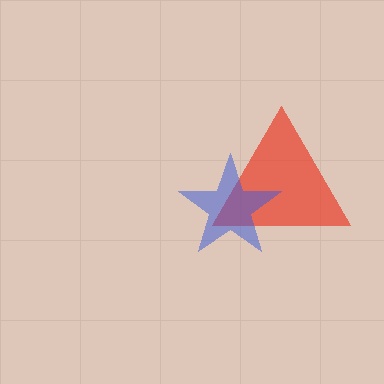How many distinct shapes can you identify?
There are 2 distinct shapes: a red triangle, a blue star.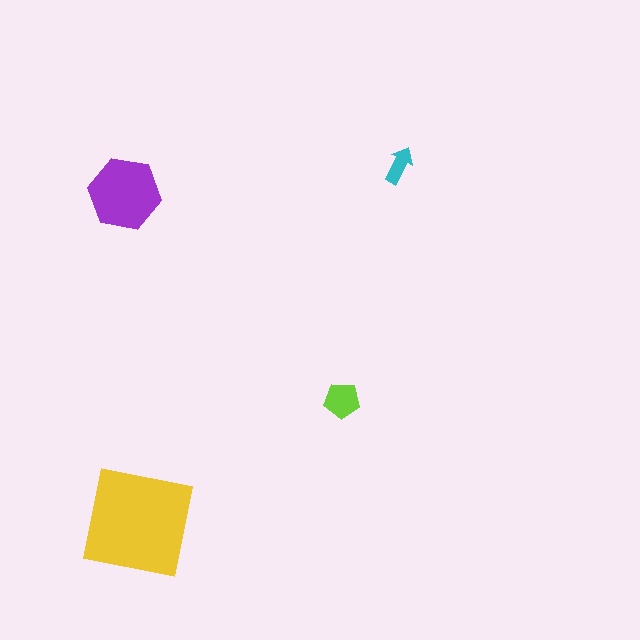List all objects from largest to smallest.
The yellow square, the purple hexagon, the lime pentagon, the cyan arrow.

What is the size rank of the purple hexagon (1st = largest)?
2nd.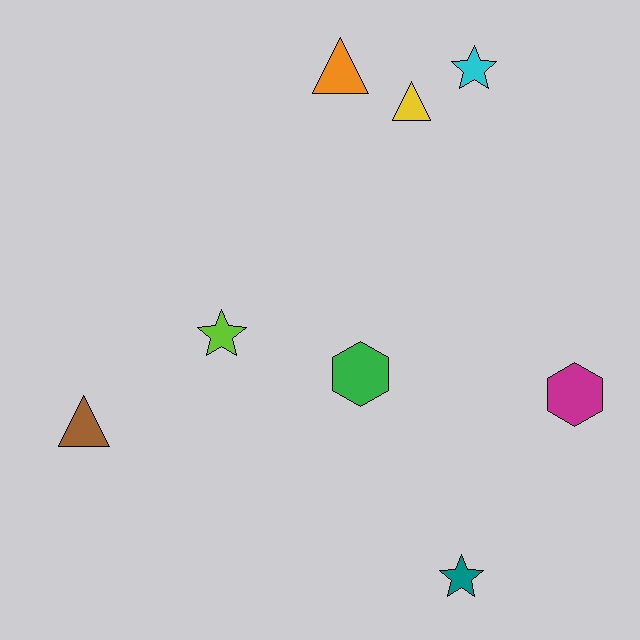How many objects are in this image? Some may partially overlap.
There are 8 objects.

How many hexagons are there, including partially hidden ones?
There are 2 hexagons.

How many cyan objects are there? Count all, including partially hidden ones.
There is 1 cyan object.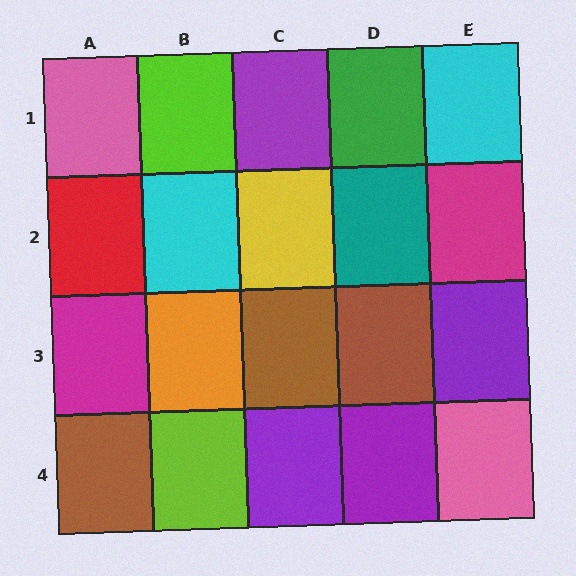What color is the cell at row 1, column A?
Pink.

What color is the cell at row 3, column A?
Magenta.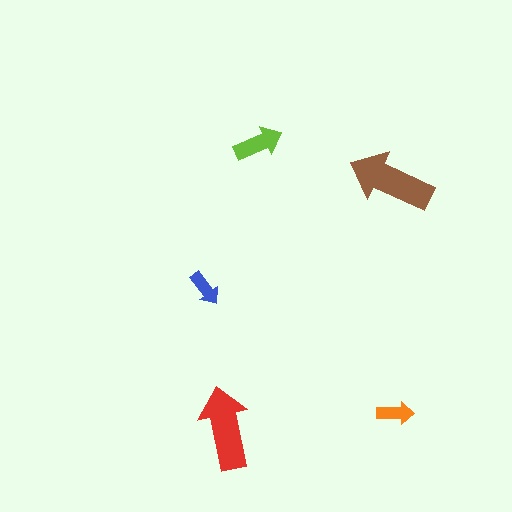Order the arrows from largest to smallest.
the brown one, the red one, the lime one, the orange one, the blue one.